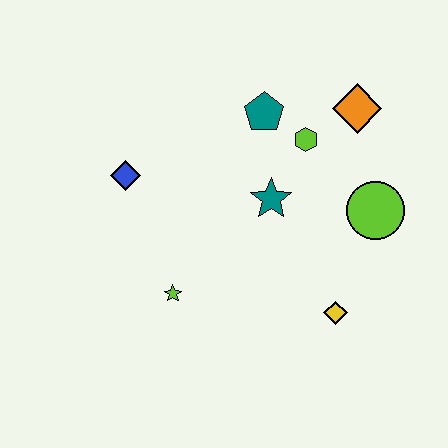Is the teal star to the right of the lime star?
Yes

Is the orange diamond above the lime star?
Yes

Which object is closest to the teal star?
The lime hexagon is closest to the teal star.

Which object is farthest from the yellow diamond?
The blue diamond is farthest from the yellow diamond.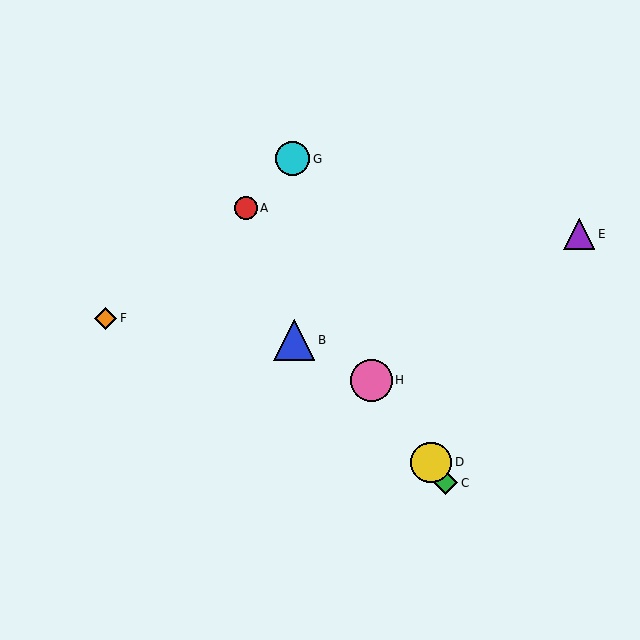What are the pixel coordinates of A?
Object A is at (246, 208).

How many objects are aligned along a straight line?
4 objects (A, C, D, H) are aligned along a straight line.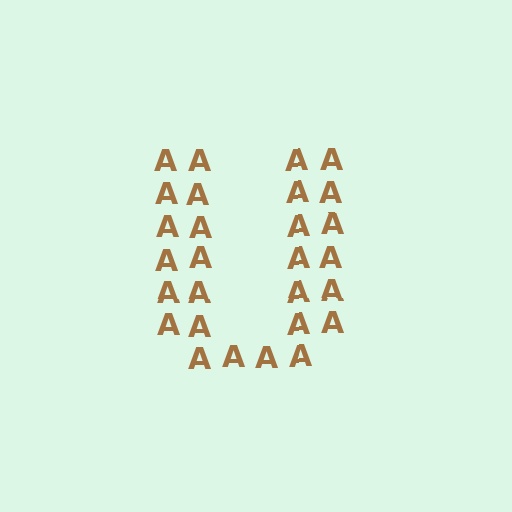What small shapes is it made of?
It is made of small letter A's.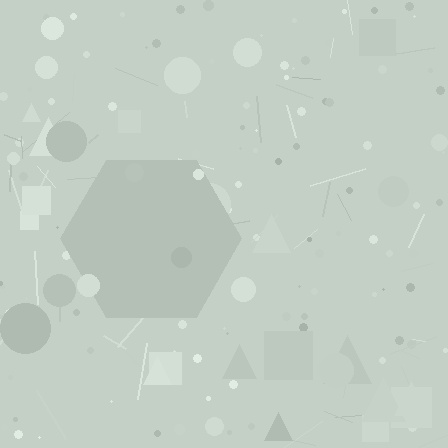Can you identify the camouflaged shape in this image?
The camouflaged shape is a hexagon.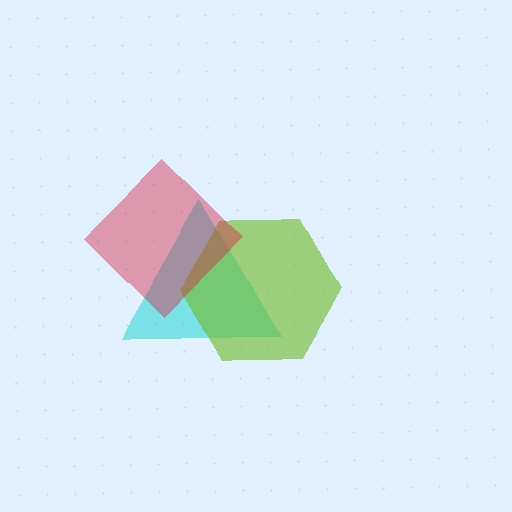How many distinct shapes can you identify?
There are 3 distinct shapes: a cyan triangle, a lime hexagon, a red diamond.